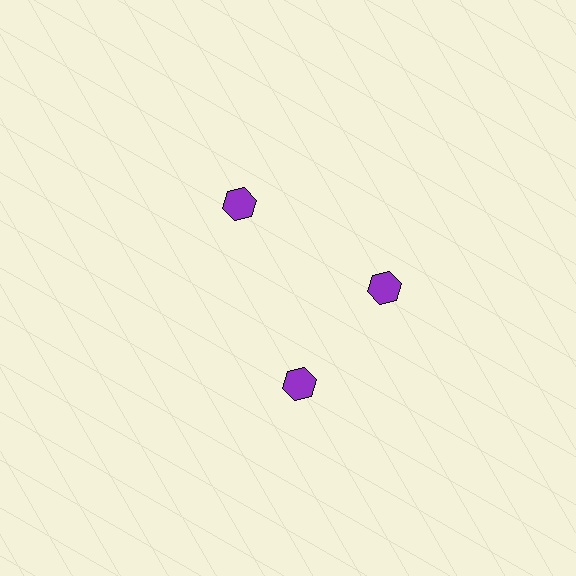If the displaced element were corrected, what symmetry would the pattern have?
It would have 3-fold rotational symmetry — the pattern would map onto itself every 120 degrees.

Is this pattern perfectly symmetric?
No. The 3 purple hexagons are arranged in a ring, but one element near the 7 o'clock position is rotated out of alignment along the ring, breaking the 3-fold rotational symmetry.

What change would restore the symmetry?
The symmetry would be restored by rotating it back into even spacing with its neighbors so that all 3 hexagons sit at equal angles and equal distance from the center.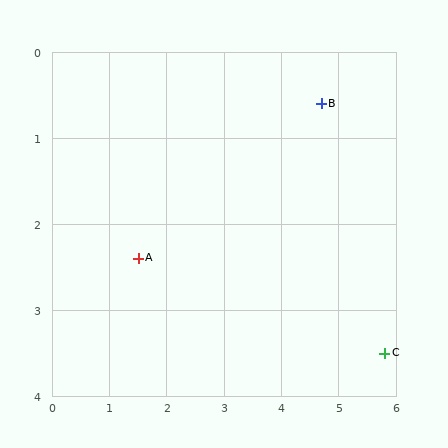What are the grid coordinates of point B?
Point B is at approximately (4.7, 0.6).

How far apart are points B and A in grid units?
Points B and A are about 3.7 grid units apart.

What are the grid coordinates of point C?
Point C is at approximately (5.8, 3.5).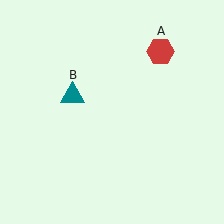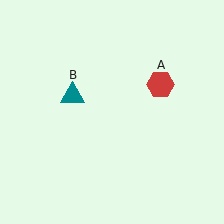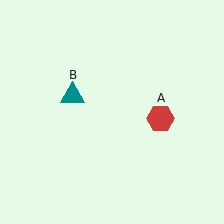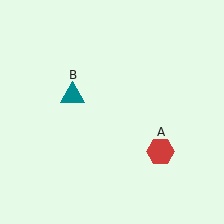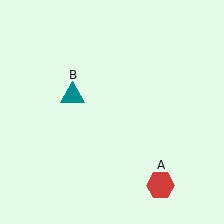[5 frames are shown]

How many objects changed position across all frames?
1 object changed position: red hexagon (object A).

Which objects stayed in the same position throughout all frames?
Teal triangle (object B) remained stationary.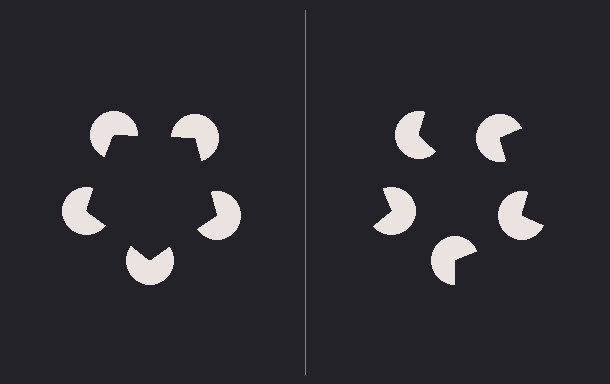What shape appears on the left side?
An illusory pentagon.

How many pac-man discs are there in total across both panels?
10 — 5 on each side.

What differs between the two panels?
The pac-man discs are positioned identically on both sides; only the wedge orientations differ. On the left they align to a pentagon; on the right they are misaligned.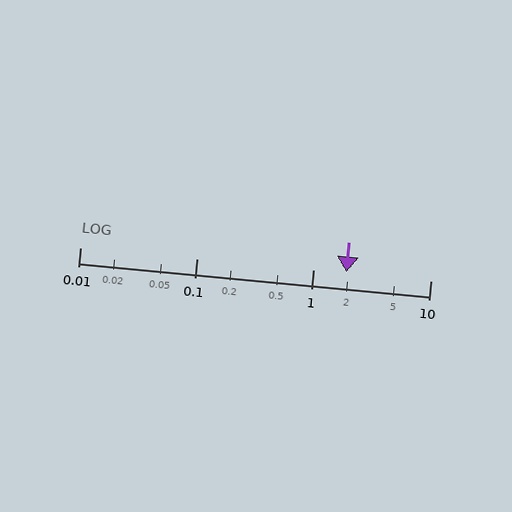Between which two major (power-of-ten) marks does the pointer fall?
The pointer is between 1 and 10.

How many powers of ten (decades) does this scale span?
The scale spans 3 decades, from 0.01 to 10.